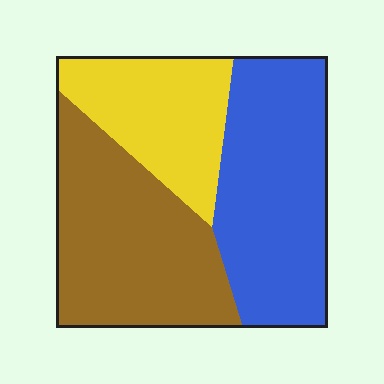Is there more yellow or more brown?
Brown.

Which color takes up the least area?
Yellow, at roughly 25%.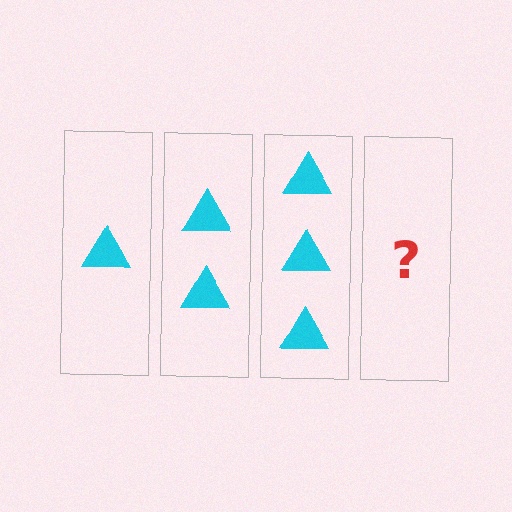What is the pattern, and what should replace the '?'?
The pattern is that each step adds one more triangle. The '?' should be 4 triangles.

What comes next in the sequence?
The next element should be 4 triangles.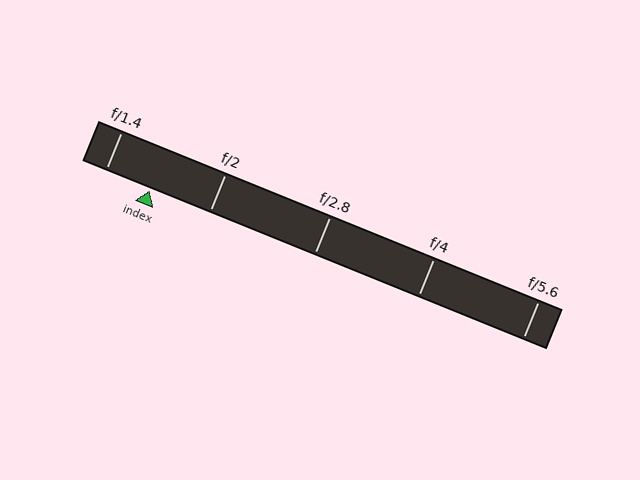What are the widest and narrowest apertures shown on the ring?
The widest aperture shown is f/1.4 and the narrowest is f/5.6.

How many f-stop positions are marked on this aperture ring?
There are 5 f-stop positions marked.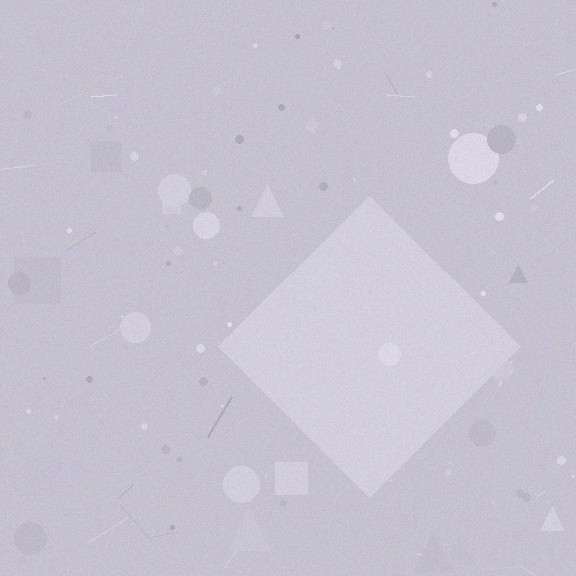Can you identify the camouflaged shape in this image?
The camouflaged shape is a diamond.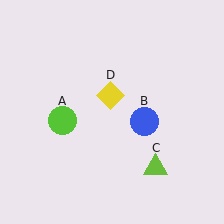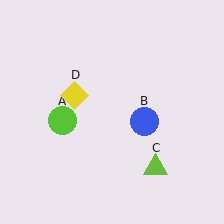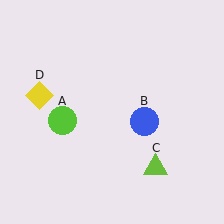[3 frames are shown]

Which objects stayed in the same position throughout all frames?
Lime circle (object A) and blue circle (object B) and lime triangle (object C) remained stationary.